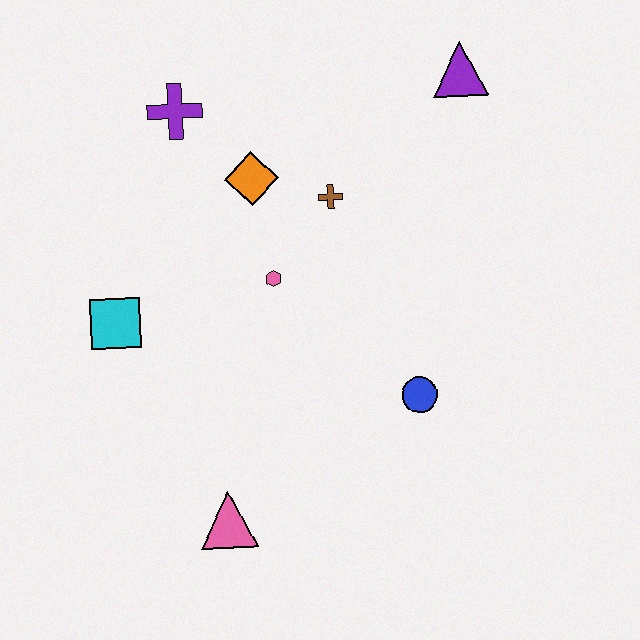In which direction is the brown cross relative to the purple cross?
The brown cross is to the right of the purple cross.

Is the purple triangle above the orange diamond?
Yes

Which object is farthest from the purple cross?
The pink triangle is farthest from the purple cross.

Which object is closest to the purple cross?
The orange diamond is closest to the purple cross.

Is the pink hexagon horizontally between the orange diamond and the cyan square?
No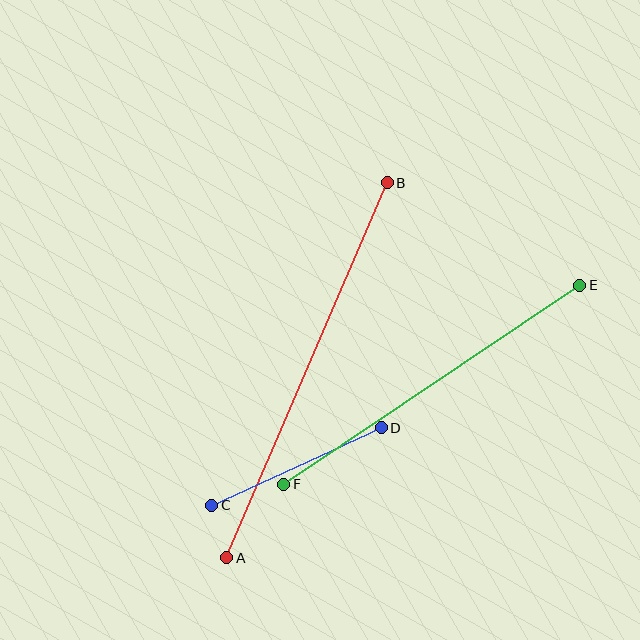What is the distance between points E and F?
The distance is approximately 357 pixels.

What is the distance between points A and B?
The distance is approximately 408 pixels.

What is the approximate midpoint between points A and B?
The midpoint is at approximately (307, 370) pixels.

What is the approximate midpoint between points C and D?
The midpoint is at approximately (296, 467) pixels.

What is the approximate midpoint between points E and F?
The midpoint is at approximately (432, 385) pixels.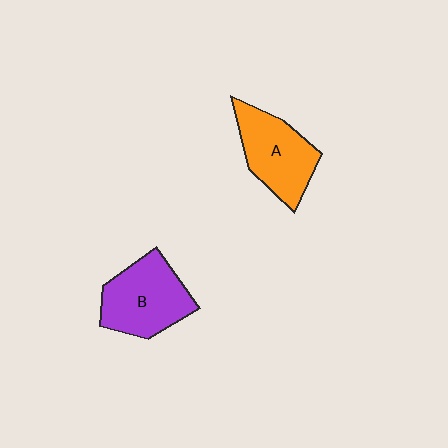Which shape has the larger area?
Shape B (purple).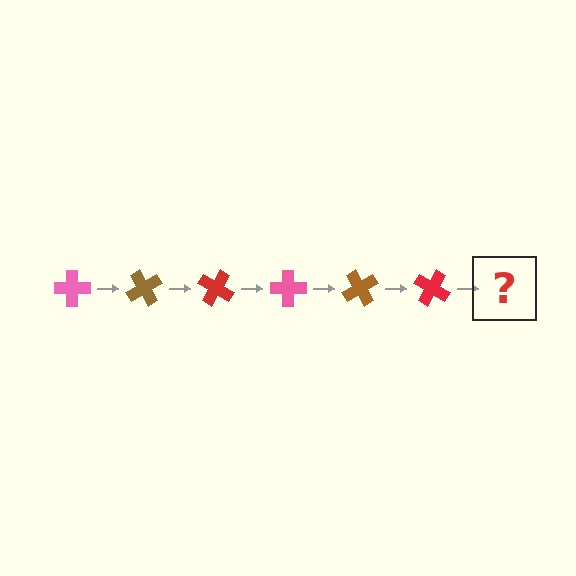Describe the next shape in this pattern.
It should be a pink cross, rotated 360 degrees from the start.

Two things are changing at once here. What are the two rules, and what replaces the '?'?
The two rules are that it rotates 60 degrees each step and the color cycles through pink, brown, and red. The '?' should be a pink cross, rotated 360 degrees from the start.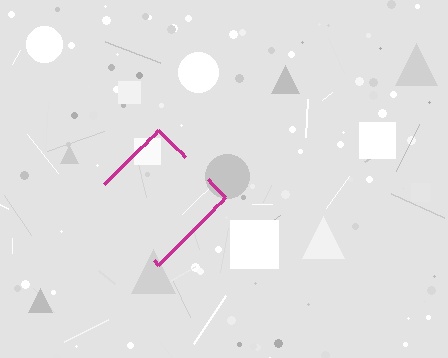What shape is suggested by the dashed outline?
The dashed outline suggests a diamond.